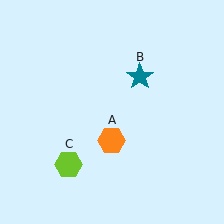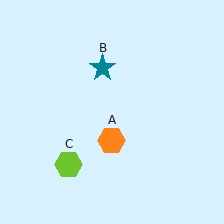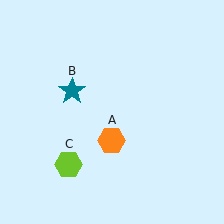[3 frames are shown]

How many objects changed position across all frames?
1 object changed position: teal star (object B).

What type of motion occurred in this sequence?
The teal star (object B) rotated counterclockwise around the center of the scene.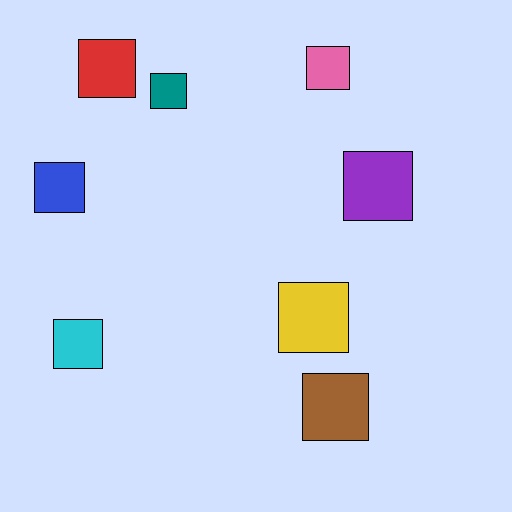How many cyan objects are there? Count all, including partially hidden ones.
There is 1 cyan object.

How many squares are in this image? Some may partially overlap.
There are 8 squares.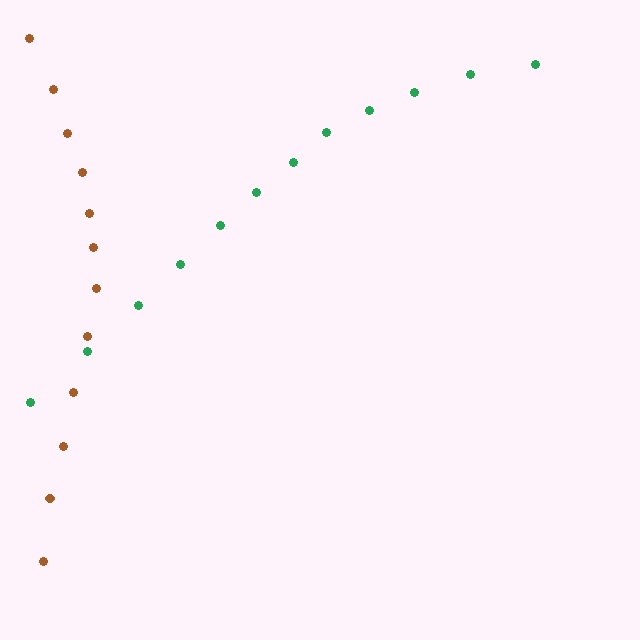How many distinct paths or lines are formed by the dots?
There are 2 distinct paths.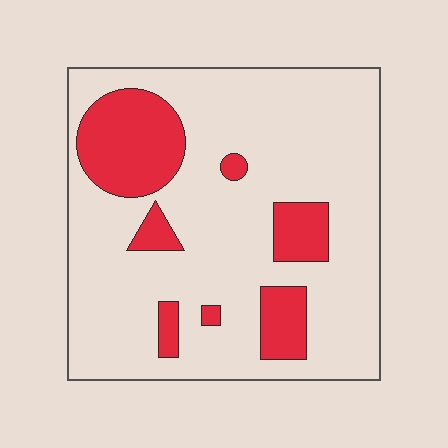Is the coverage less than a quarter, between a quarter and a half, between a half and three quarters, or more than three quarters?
Less than a quarter.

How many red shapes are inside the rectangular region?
7.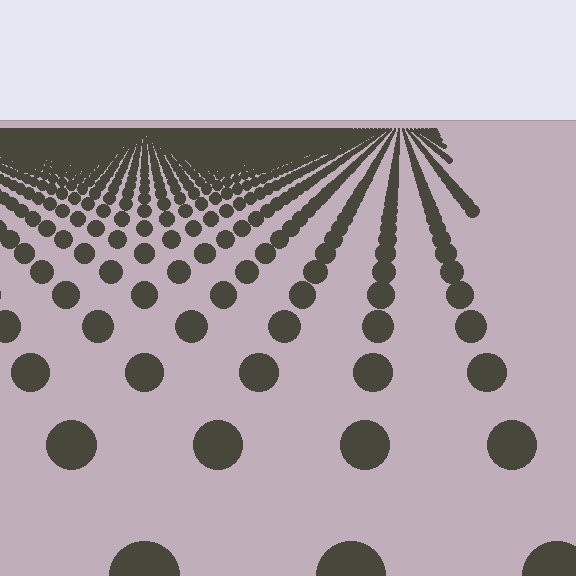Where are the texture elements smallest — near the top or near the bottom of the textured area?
Near the top.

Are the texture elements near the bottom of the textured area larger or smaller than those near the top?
Larger. Near the bottom, elements are closer to the viewer and appear at a bigger on-screen size.